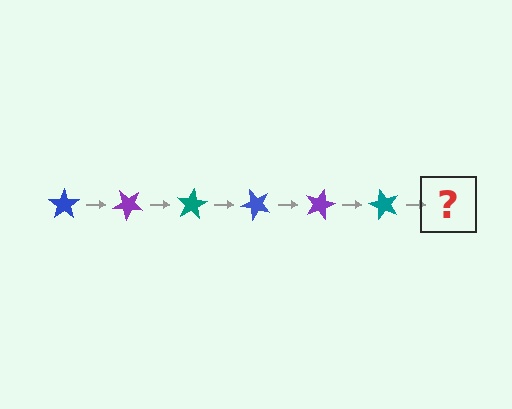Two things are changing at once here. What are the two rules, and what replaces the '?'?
The two rules are that it rotates 40 degrees each step and the color cycles through blue, purple, and teal. The '?' should be a blue star, rotated 240 degrees from the start.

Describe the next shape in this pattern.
It should be a blue star, rotated 240 degrees from the start.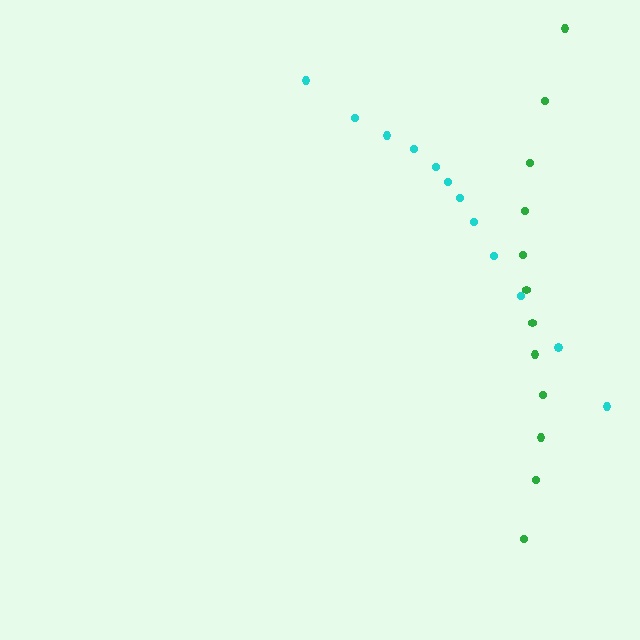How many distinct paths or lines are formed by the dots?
There are 2 distinct paths.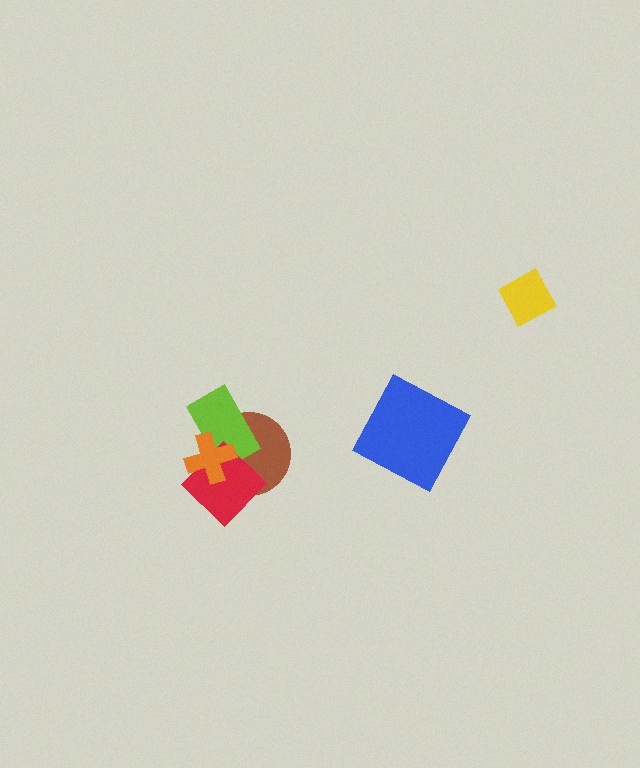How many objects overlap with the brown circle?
3 objects overlap with the brown circle.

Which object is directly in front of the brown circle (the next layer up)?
The lime rectangle is directly in front of the brown circle.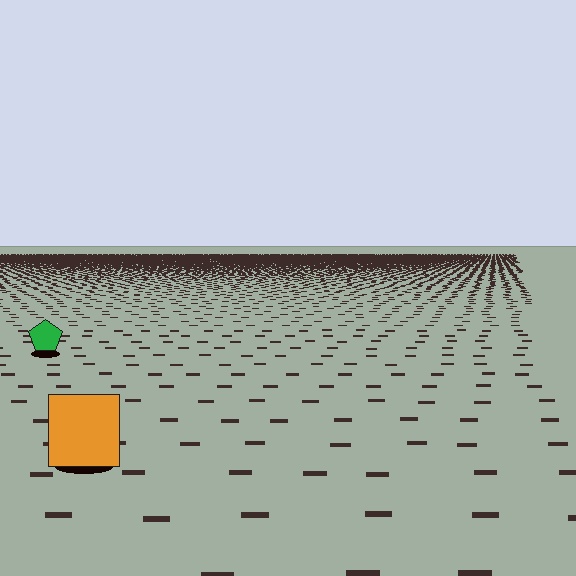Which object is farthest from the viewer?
The green pentagon is farthest from the viewer. It appears smaller and the ground texture around it is denser.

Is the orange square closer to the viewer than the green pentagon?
Yes. The orange square is closer — you can tell from the texture gradient: the ground texture is coarser near it.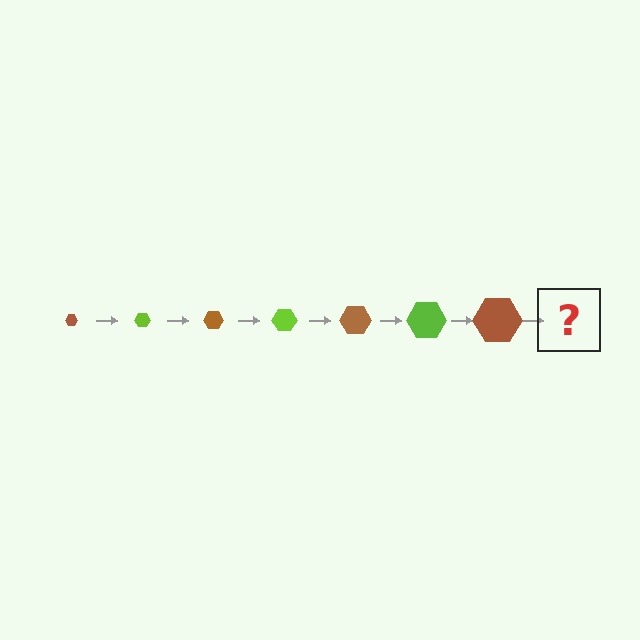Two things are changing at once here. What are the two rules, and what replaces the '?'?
The two rules are that the hexagon grows larger each step and the color cycles through brown and lime. The '?' should be a lime hexagon, larger than the previous one.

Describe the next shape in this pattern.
It should be a lime hexagon, larger than the previous one.